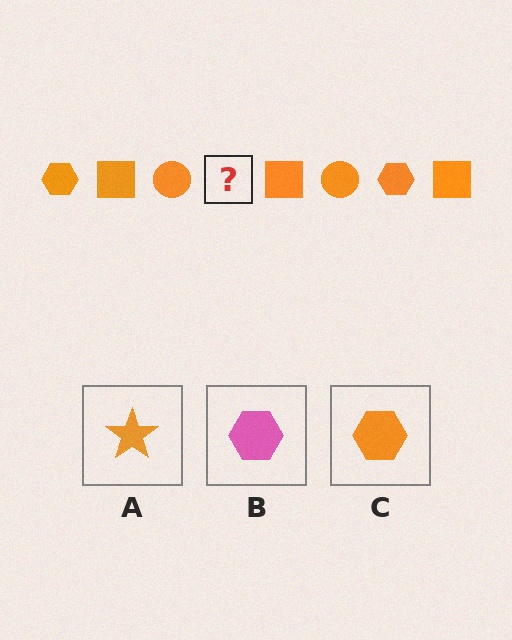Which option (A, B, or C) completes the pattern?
C.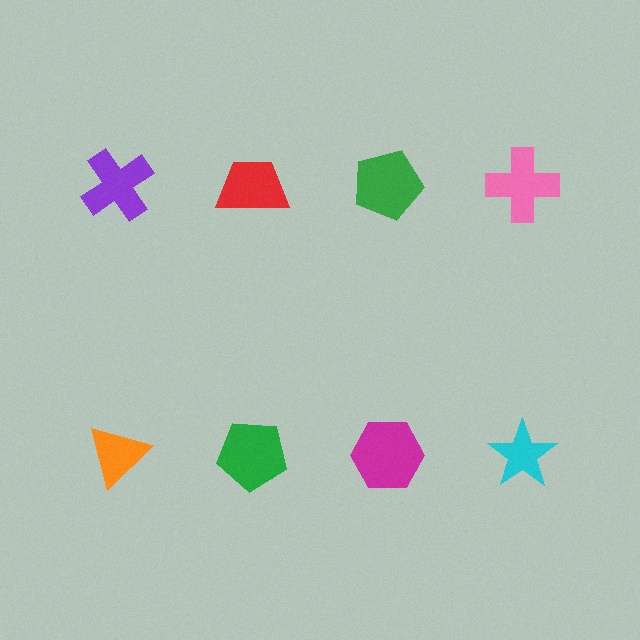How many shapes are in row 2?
4 shapes.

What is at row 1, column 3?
A green pentagon.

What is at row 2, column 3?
A magenta hexagon.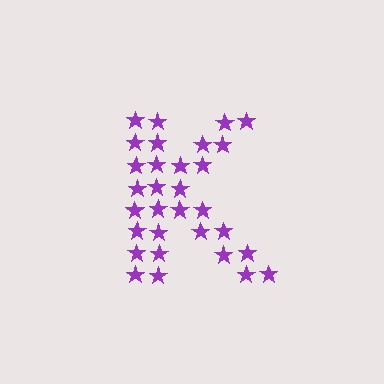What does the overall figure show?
The overall figure shows the letter K.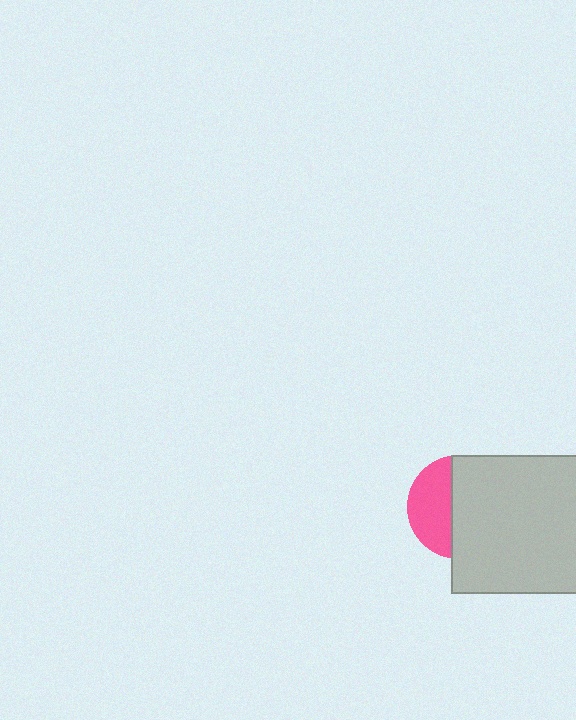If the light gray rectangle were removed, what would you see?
You would see the complete pink circle.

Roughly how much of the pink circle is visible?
A small part of it is visible (roughly 41%).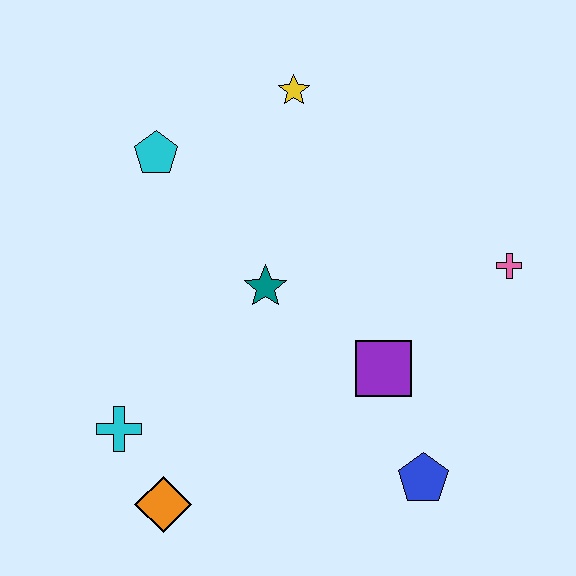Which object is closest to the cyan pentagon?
The yellow star is closest to the cyan pentagon.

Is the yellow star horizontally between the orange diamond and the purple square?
Yes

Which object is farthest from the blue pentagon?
The cyan pentagon is farthest from the blue pentagon.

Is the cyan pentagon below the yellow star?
Yes